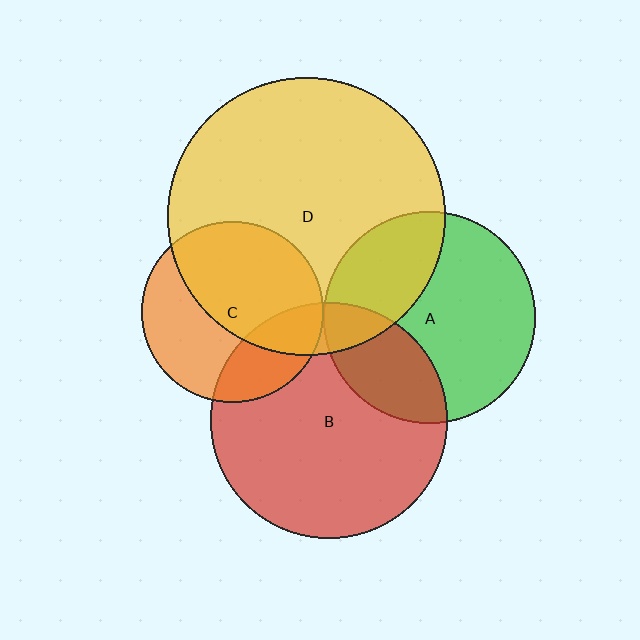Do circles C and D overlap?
Yes.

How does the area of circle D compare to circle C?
Approximately 2.3 times.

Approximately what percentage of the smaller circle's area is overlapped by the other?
Approximately 55%.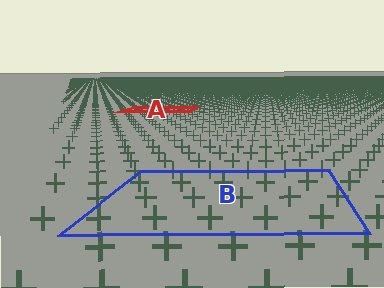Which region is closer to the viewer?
Region B is closer. The texture elements there are larger and more spread out.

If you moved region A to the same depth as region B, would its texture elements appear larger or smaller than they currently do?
They would appear larger. At a closer depth, the same texture elements are projected at a bigger on-screen size.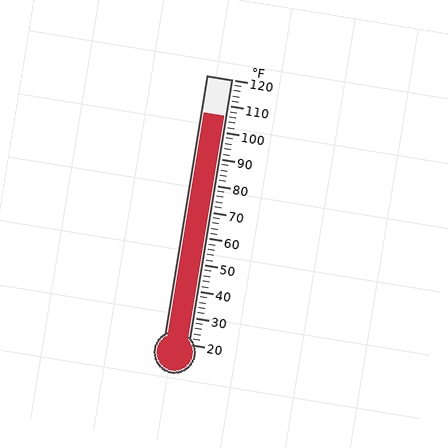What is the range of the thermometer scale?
The thermometer scale ranges from 20°F to 120°F.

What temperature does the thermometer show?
The thermometer shows approximately 106°F.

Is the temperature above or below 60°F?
The temperature is above 60°F.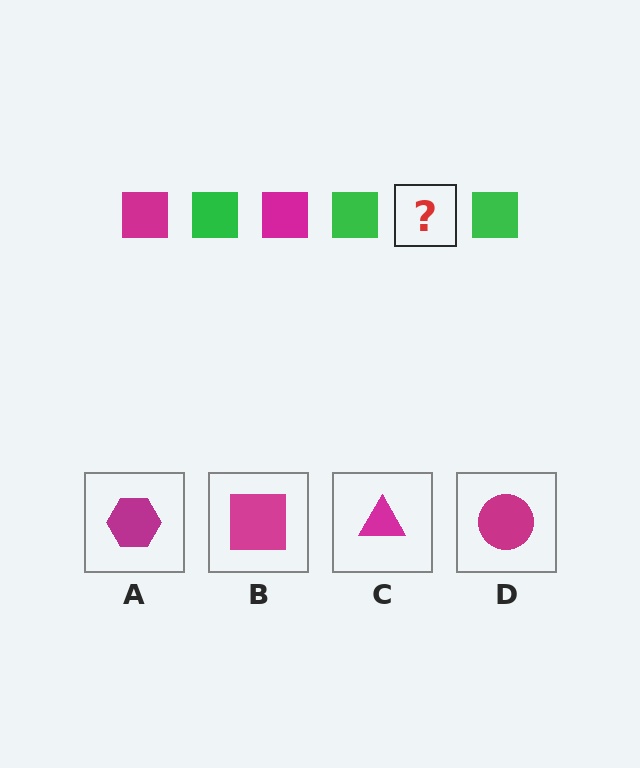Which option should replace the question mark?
Option B.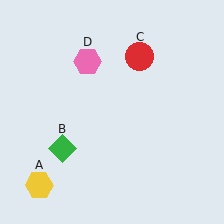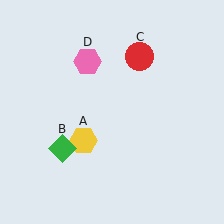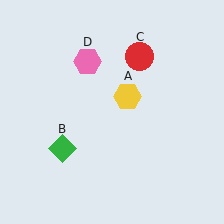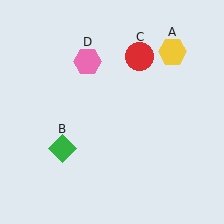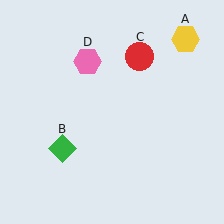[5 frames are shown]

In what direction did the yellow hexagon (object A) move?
The yellow hexagon (object A) moved up and to the right.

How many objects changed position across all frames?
1 object changed position: yellow hexagon (object A).